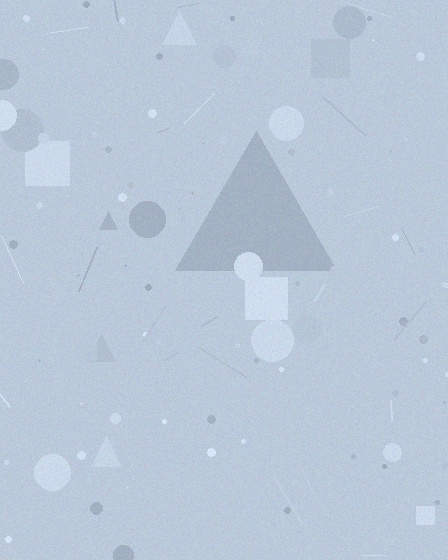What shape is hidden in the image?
A triangle is hidden in the image.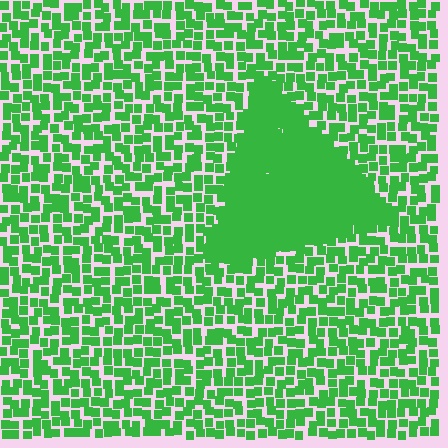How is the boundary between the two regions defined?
The boundary is defined by a change in element density (approximately 2.5x ratio). All elements are the same color, size, and shape.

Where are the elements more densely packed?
The elements are more densely packed inside the triangle boundary.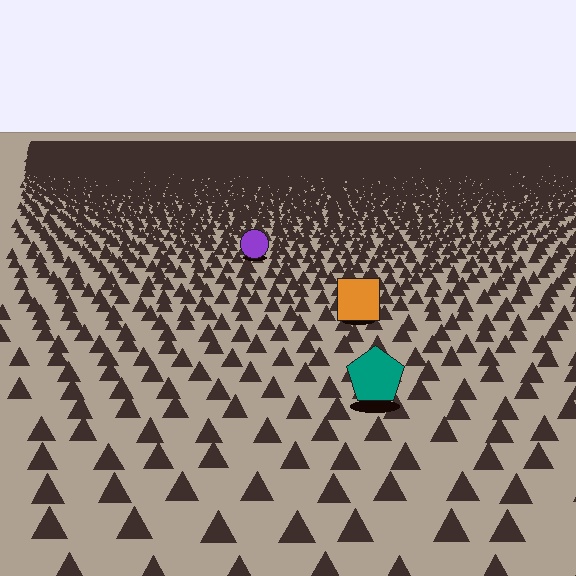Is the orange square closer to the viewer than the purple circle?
Yes. The orange square is closer — you can tell from the texture gradient: the ground texture is coarser near it.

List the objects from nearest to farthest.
From nearest to farthest: the teal pentagon, the orange square, the purple circle.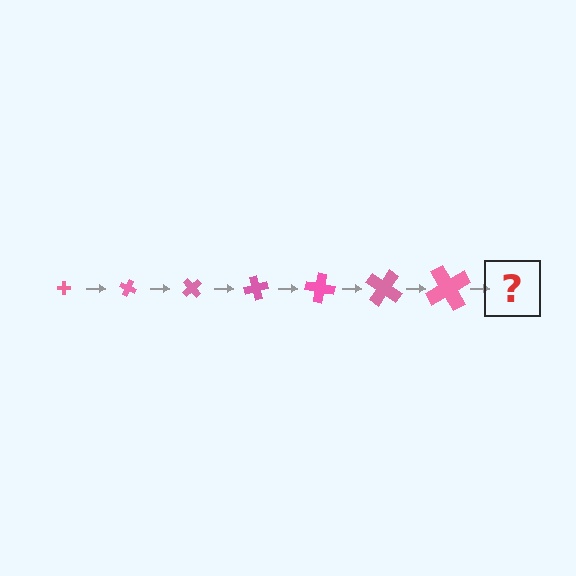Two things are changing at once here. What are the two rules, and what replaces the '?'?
The two rules are that the cross grows larger each step and it rotates 25 degrees each step. The '?' should be a cross, larger than the previous one and rotated 175 degrees from the start.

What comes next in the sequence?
The next element should be a cross, larger than the previous one and rotated 175 degrees from the start.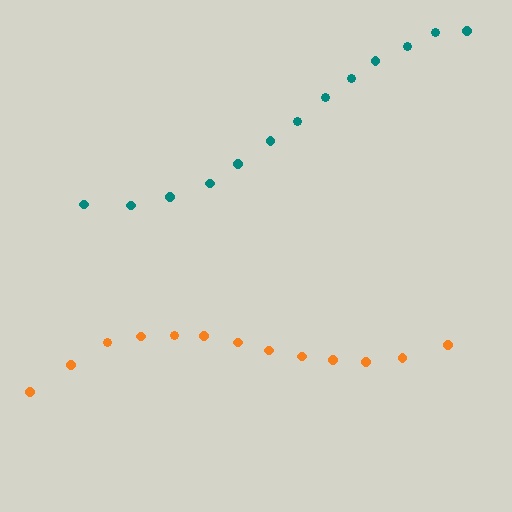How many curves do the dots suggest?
There are 2 distinct paths.